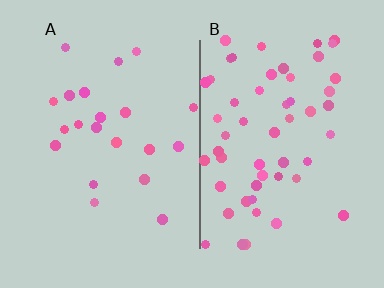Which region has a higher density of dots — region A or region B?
B (the right).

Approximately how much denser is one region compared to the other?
Approximately 2.6× — region B over region A.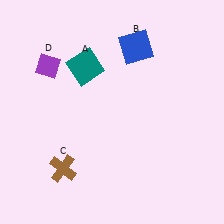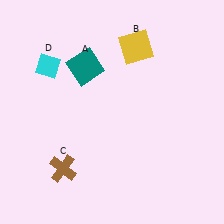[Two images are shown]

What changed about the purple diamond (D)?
In Image 1, D is purple. In Image 2, it changed to cyan.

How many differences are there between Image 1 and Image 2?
There are 2 differences between the two images.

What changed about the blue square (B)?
In Image 1, B is blue. In Image 2, it changed to yellow.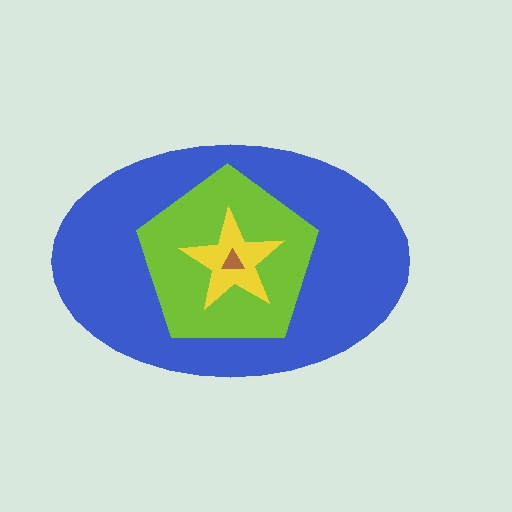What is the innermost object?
The brown triangle.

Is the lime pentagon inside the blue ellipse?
Yes.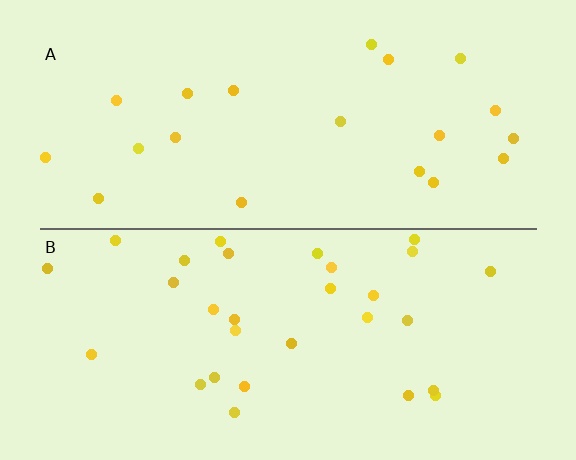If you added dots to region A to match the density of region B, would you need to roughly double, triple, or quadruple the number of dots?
Approximately double.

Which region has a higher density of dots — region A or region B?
B (the bottom).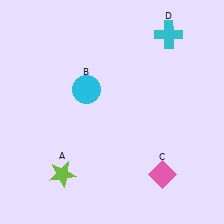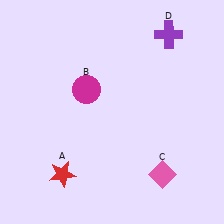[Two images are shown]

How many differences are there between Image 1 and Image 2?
There are 3 differences between the two images.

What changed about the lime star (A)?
In Image 1, A is lime. In Image 2, it changed to red.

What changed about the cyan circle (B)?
In Image 1, B is cyan. In Image 2, it changed to magenta.